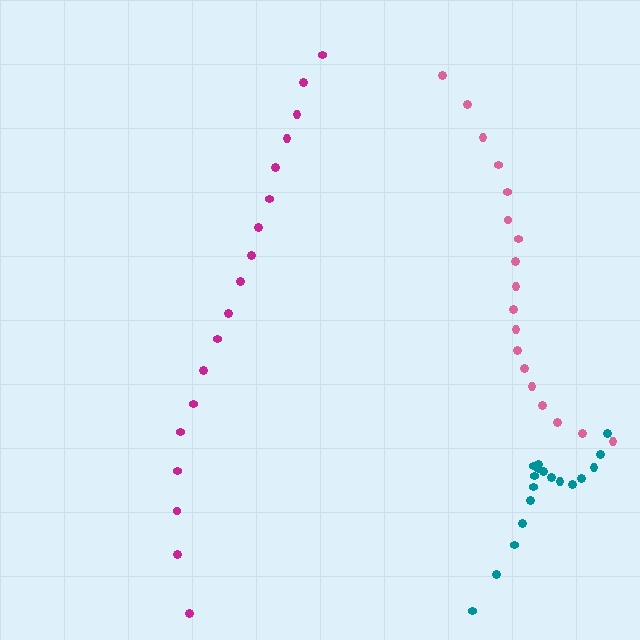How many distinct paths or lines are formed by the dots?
There are 3 distinct paths.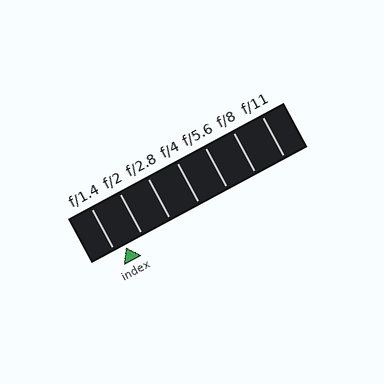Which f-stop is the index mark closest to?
The index mark is closest to f/1.4.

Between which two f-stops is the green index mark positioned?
The index mark is between f/1.4 and f/2.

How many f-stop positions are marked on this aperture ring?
There are 7 f-stop positions marked.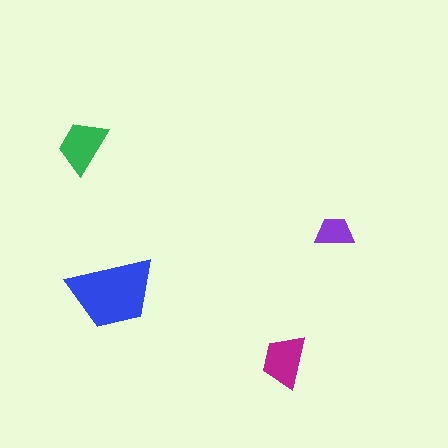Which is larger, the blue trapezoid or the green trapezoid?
The blue one.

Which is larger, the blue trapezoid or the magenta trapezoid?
The blue one.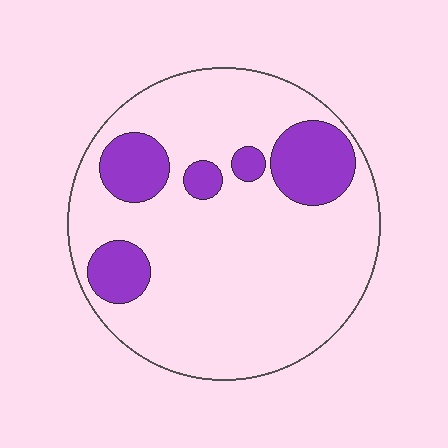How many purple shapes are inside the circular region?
5.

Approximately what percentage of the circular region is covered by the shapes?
Approximately 20%.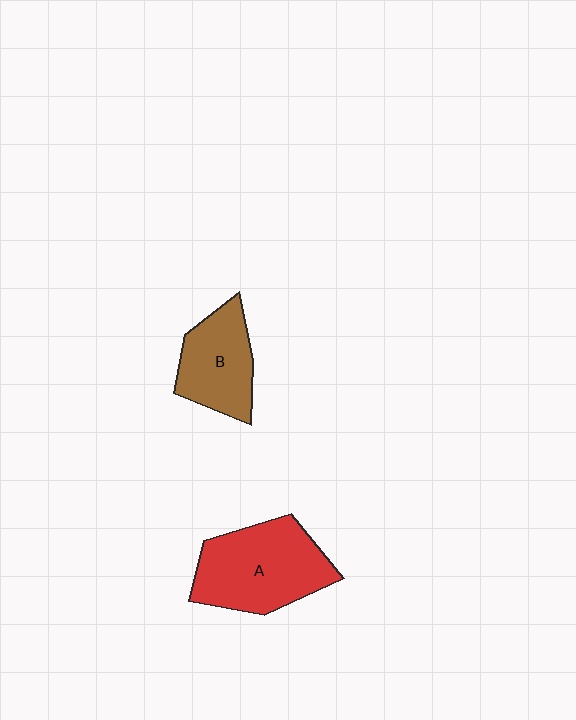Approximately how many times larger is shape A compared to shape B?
Approximately 1.5 times.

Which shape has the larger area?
Shape A (red).